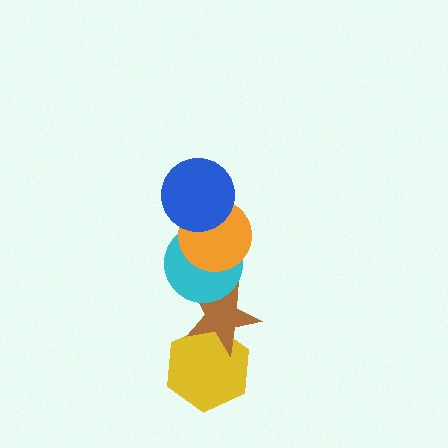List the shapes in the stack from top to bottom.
From top to bottom: the blue circle, the orange circle, the cyan circle, the brown star, the yellow hexagon.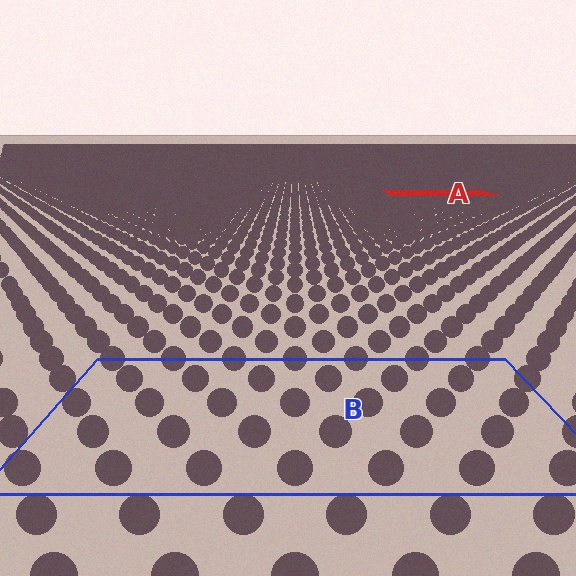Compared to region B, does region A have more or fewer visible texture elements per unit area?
Region A has more texture elements per unit area — they are packed more densely because it is farther away.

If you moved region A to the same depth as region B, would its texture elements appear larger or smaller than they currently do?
They would appear larger. At a closer depth, the same texture elements are projected at a bigger on-screen size.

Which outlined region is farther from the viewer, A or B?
Region A is farther from the viewer — the texture elements inside it appear smaller and more densely packed.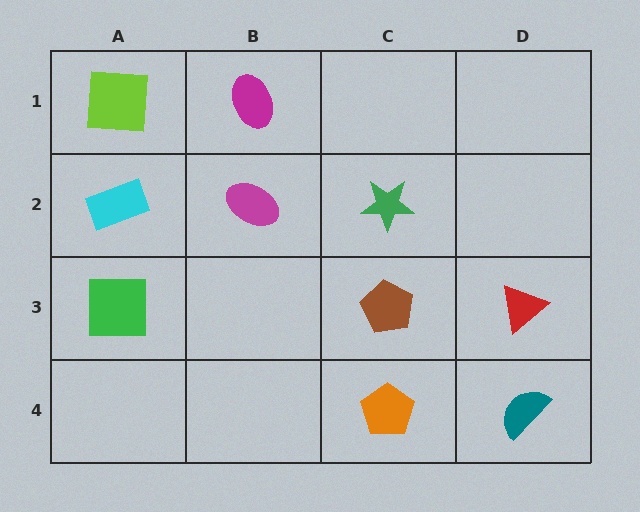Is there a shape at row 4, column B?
No, that cell is empty.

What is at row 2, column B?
A magenta ellipse.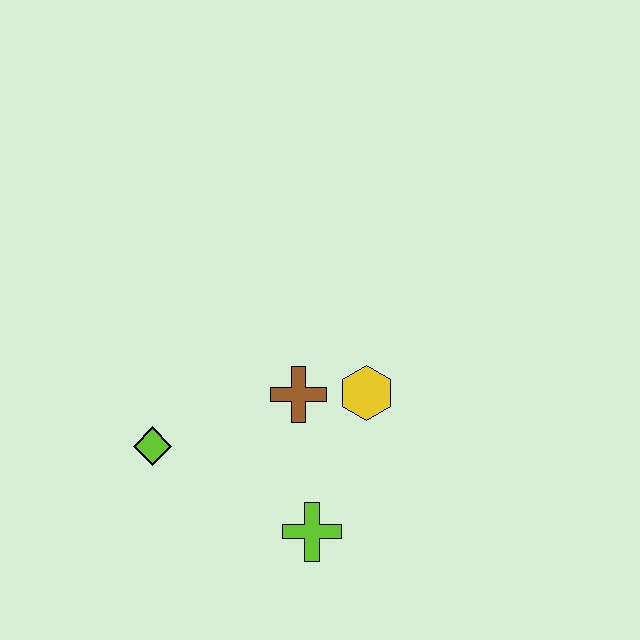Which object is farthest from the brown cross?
The lime diamond is farthest from the brown cross.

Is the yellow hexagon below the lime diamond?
No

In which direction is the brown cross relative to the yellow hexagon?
The brown cross is to the left of the yellow hexagon.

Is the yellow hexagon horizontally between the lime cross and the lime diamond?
No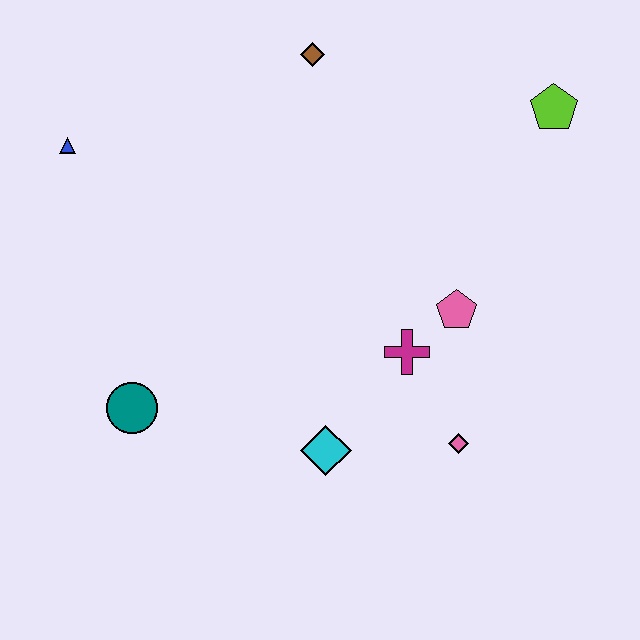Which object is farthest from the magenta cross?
The blue triangle is farthest from the magenta cross.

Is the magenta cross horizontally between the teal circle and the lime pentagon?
Yes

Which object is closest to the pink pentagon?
The magenta cross is closest to the pink pentagon.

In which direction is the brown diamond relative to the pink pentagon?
The brown diamond is above the pink pentagon.